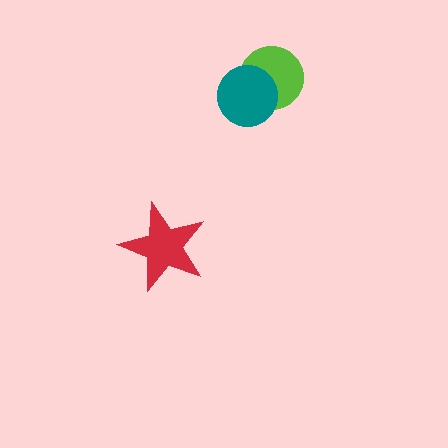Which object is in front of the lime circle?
The teal circle is in front of the lime circle.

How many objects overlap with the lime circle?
1 object overlaps with the lime circle.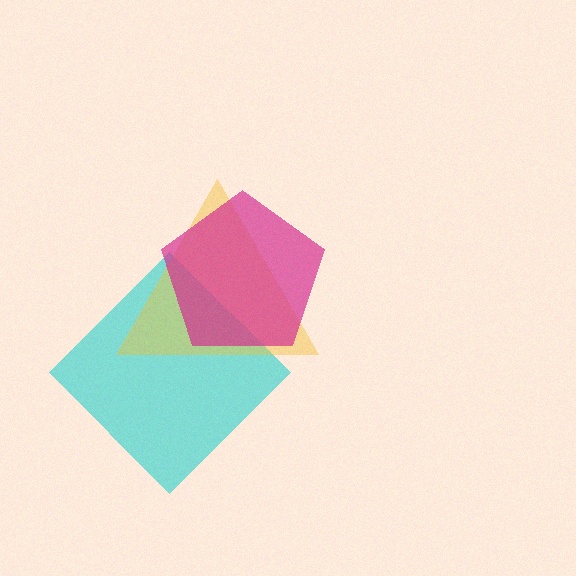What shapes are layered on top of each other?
The layered shapes are: a cyan diamond, a yellow triangle, a magenta pentagon.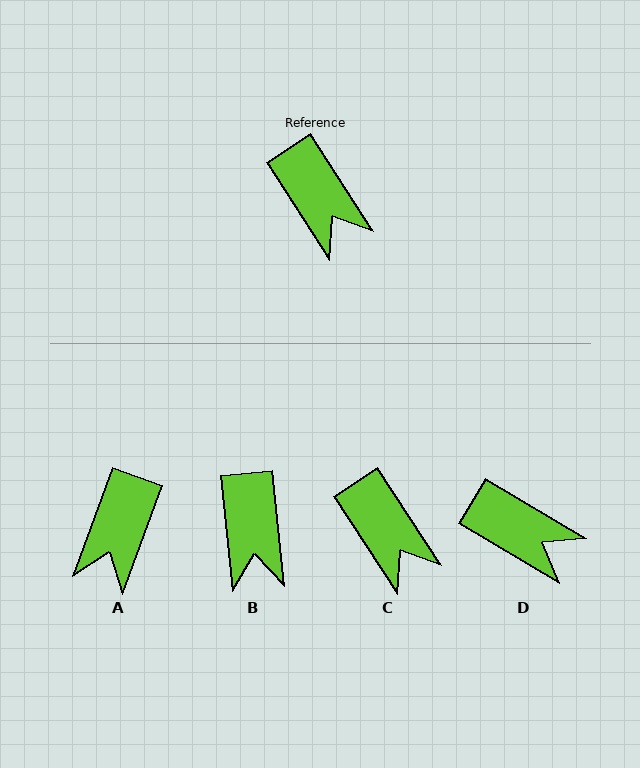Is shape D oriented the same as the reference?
No, it is off by about 26 degrees.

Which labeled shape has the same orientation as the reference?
C.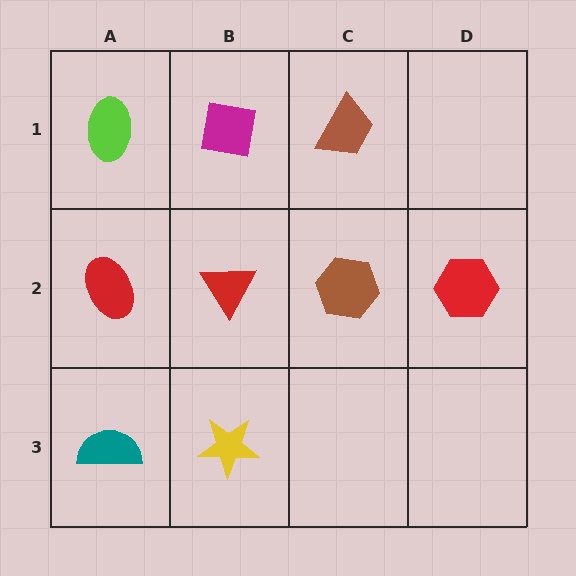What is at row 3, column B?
A yellow star.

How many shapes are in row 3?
2 shapes.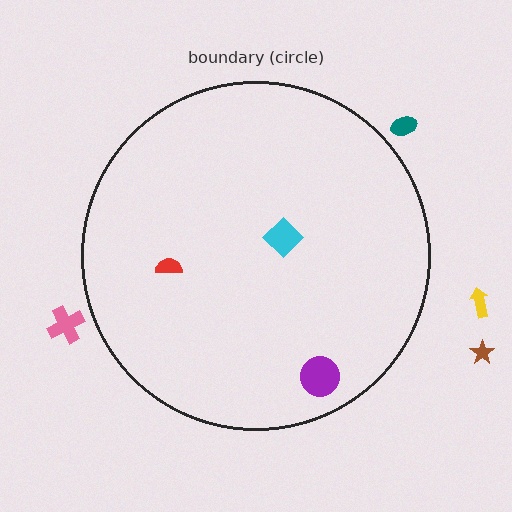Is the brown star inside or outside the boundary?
Outside.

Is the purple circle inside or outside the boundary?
Inside.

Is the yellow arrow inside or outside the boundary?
Outside.